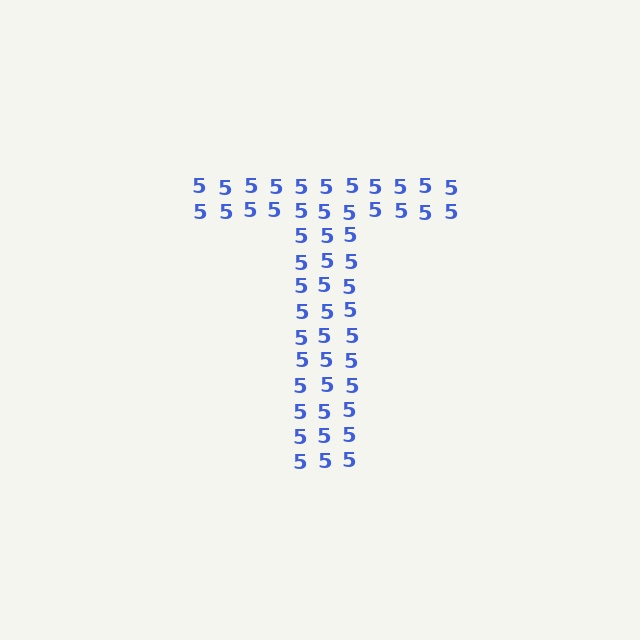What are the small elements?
The small elements are digit 5's.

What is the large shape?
The large shape is the letter T.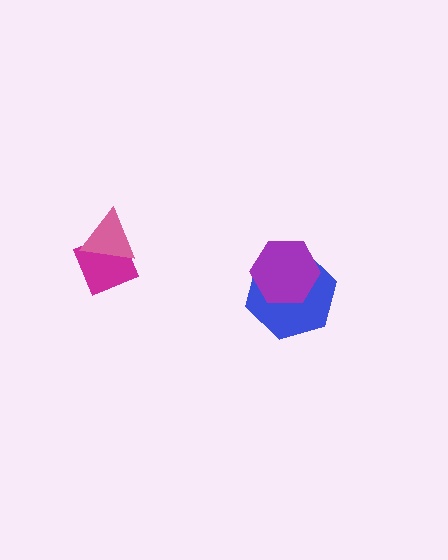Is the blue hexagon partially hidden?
Yes, it is partially covered by another shape.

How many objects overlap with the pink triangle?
1 object overlaps with the pink triangle.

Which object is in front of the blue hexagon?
The purple hexagon is in front of the blue hexagon.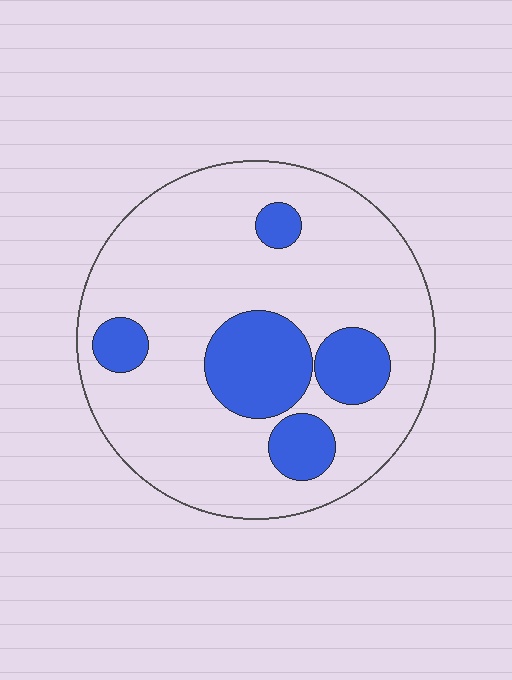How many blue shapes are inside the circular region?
5.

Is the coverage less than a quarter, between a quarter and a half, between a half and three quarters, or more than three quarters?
Less than a quarter.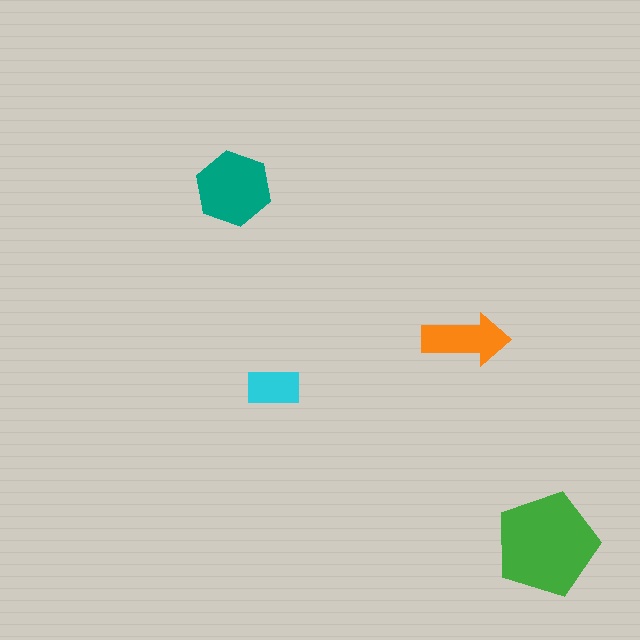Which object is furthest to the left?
The teal hexagon is leftmost.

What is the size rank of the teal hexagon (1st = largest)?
2nd.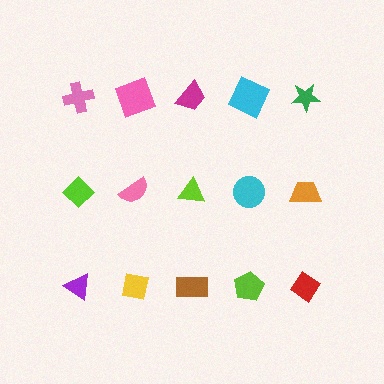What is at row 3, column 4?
A lime pentagon.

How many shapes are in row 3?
5 shapes.